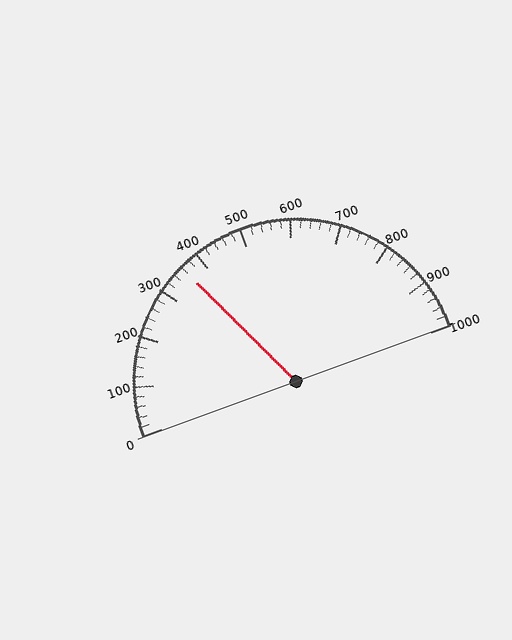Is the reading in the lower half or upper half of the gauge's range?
The reading is in the lower half of the range (0 to 1000).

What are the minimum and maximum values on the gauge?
The gauge ranges from 0 to 1000.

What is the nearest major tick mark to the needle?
The nearest major tick mark is 400.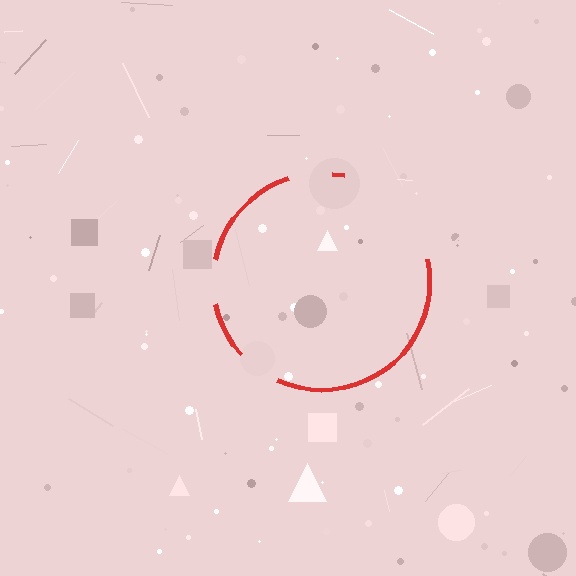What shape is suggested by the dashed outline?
The dashed outline suggests a circle.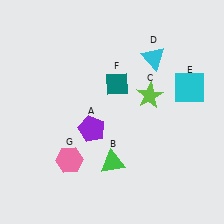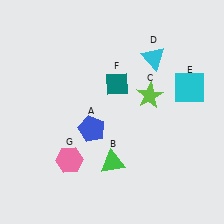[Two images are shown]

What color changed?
The pentagon (A) changed from purple in Image 1 to blue in Image 2.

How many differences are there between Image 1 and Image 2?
There is 1 difference between the two images.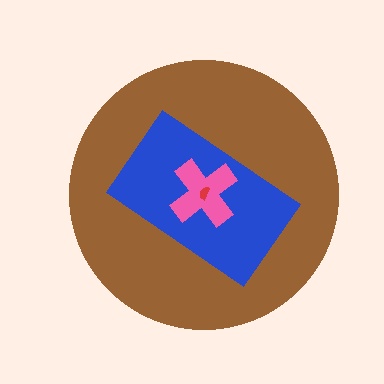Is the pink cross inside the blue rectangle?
Yes.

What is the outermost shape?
The brown circle.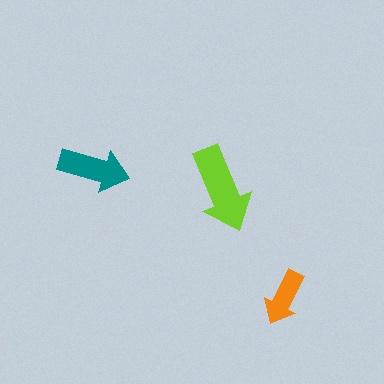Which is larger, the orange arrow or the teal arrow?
The teal one.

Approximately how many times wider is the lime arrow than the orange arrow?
About 1.5 times wider.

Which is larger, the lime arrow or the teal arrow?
The lime one.